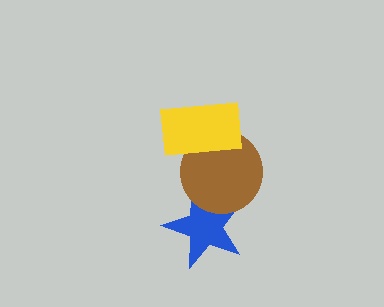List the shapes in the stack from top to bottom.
From top to bottom: the yellow rectangle, the brown circle, the blue star.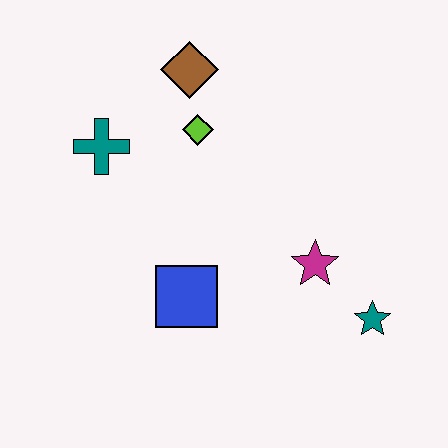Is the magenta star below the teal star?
No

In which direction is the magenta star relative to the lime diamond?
The magenta star is below the lime diamond.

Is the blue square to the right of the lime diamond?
No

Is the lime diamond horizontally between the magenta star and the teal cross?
Yes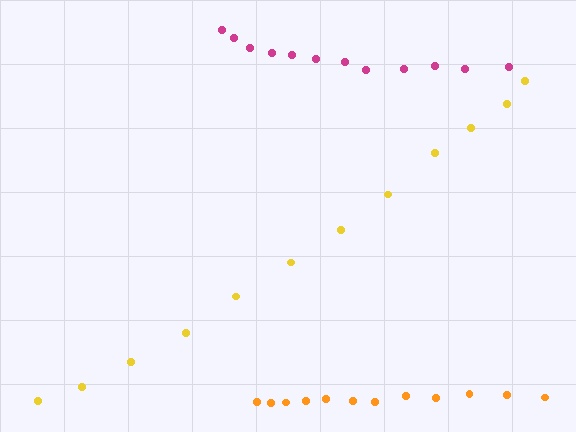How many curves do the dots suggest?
There are 3 distinct paths.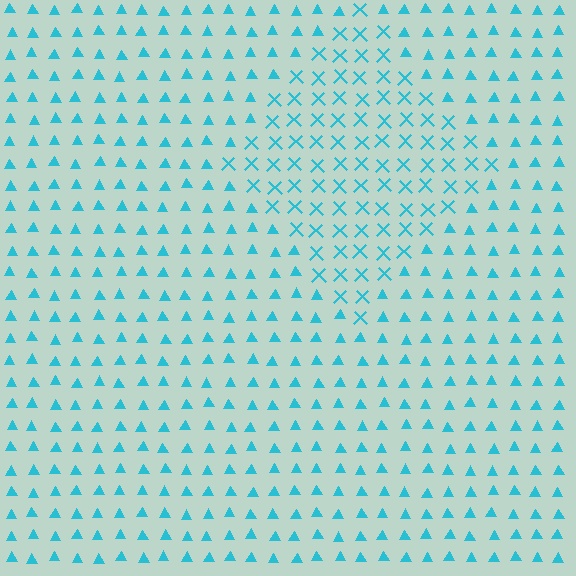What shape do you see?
I see a diamond.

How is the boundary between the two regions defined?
The boundary is defined by a change in element shape: X marks inside vs. triangles outside. All elements share the same color and spacing.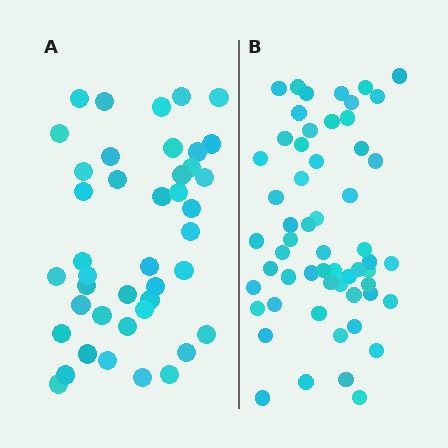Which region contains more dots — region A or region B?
Region B (the right region) has more dots.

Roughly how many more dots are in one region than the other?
Region B has approximately 15 more dots than region A.